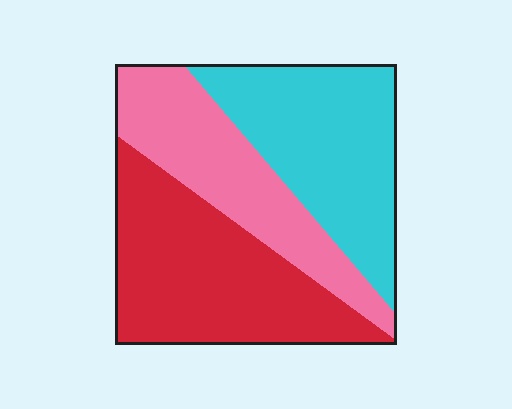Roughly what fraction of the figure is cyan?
Cyan takes up about one third (1/3) of the figure.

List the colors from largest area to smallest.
From largest to smallest: red, cyan, pink.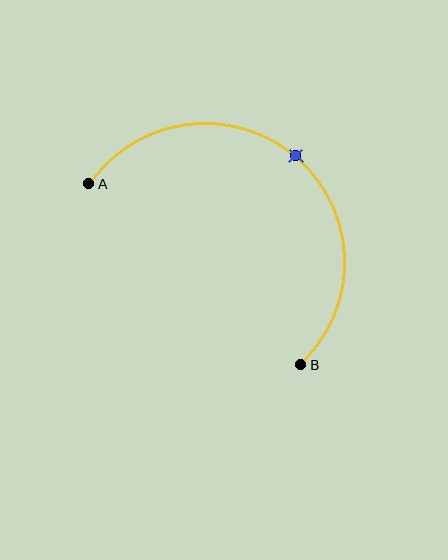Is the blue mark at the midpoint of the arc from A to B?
Yes. The blue mark lies on the arc at equal arc-length from both A and B — it is the arc midpoint.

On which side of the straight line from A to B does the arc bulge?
The arc bulges above and to the right of the straight line connecting A and B.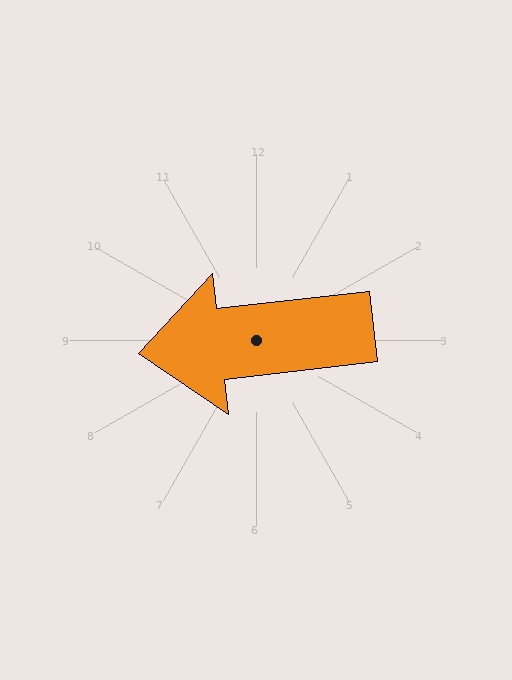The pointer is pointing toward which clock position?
Roughly 9 o'clock.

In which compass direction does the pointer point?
West.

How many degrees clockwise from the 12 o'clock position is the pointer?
Approximately 263 degrees.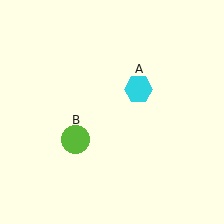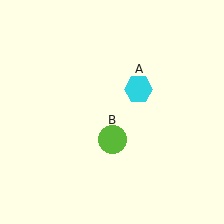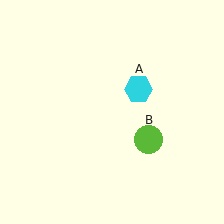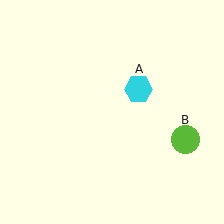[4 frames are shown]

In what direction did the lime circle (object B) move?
The lime circle (object B) moved right.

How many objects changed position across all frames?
1 object changed position: lime circle (object B).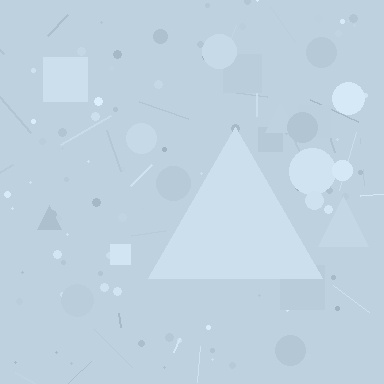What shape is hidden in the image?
A triangle is hidden in the image.